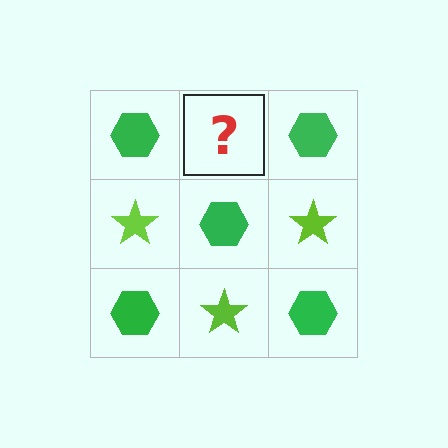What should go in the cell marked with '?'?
The missing cell should contain a lime star.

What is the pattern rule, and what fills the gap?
The rule is that it alternates green hexagon and lime star in a checkerboard pattern. The gap should be filled with a lime star.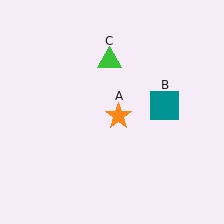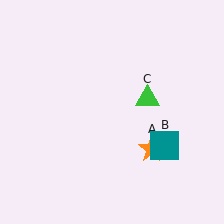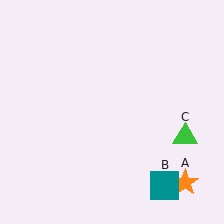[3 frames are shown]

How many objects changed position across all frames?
3 objects changed position: orange star (object A), teal square (object B), green triangle (object C).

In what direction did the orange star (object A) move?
The orange star (object A) moved down and to the right.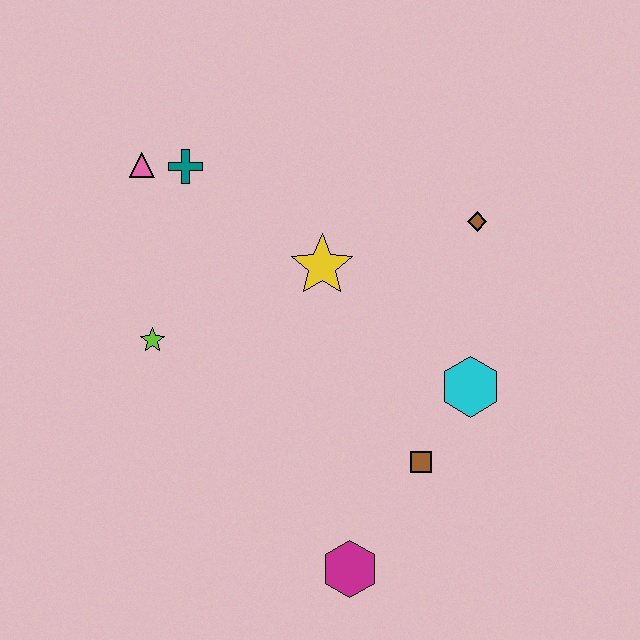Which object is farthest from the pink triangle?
The magenta hexagon is farthest from the pink triangle.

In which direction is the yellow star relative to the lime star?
The yellow star is to the right of the lime star.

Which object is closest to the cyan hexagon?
The brown square is closest to the cyan hexagon.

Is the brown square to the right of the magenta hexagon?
Yes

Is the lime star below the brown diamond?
Yes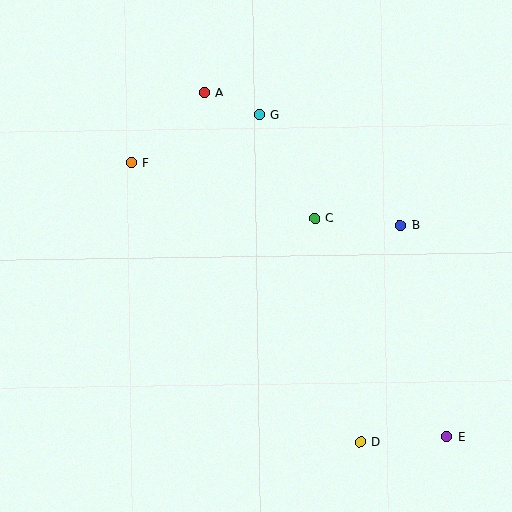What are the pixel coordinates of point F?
Point F is at (131, 163).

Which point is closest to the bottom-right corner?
Point E is closest to the bottom-right corner.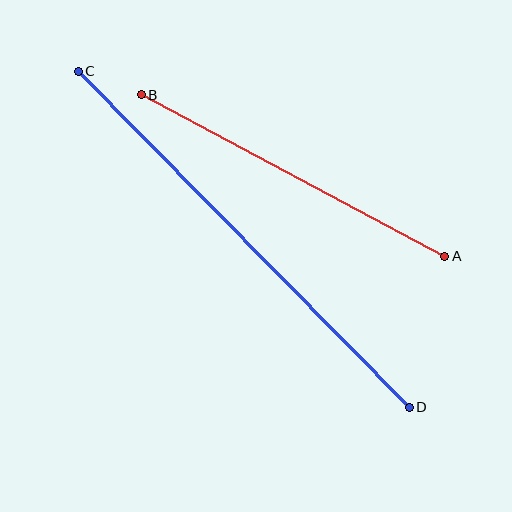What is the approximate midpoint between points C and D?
The midpoint is at approximately (244, 239) pixels.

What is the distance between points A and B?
The distance is approximately 344 pixels.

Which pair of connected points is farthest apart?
Points C and D are farthest apart.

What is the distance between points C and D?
The distance is approximately 472 pixels.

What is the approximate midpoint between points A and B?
The midpoint is at approximately (293, 175) pixels.